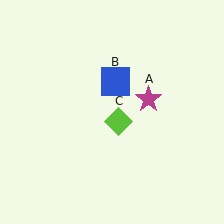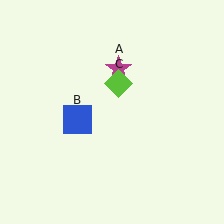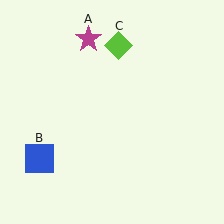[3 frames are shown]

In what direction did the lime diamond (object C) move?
The lime diamond (object C) moved up.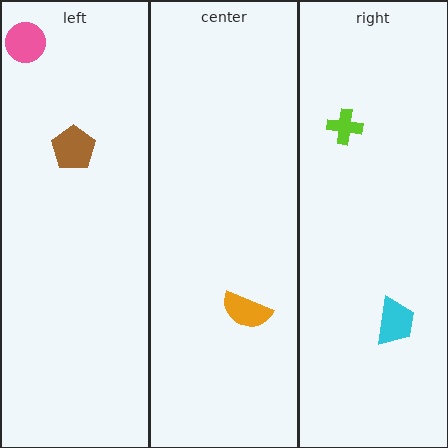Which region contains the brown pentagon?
The left region.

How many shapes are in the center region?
1.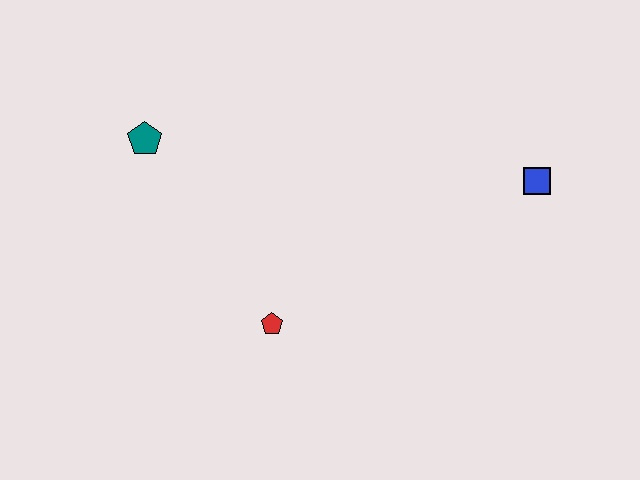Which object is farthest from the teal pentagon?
The blue square is farthest from the teal pentagon.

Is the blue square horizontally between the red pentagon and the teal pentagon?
No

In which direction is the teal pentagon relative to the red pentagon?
The teal pentagon is above the red pentagon.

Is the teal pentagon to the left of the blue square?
Yes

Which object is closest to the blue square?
The red pentagon is closest to the blue square.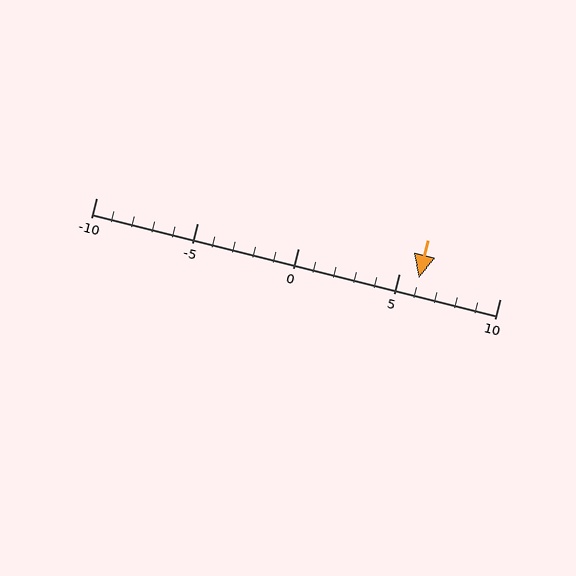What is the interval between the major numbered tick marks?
The major tick marks are spaced 5 units apart.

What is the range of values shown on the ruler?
The ruler shows values from -10 to 10.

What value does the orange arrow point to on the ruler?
The orange arrow points to approximately 6.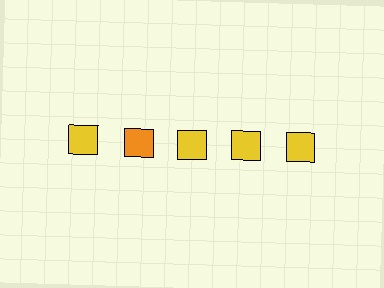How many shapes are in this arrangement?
There are 5 shapes arranged in a grid pattern.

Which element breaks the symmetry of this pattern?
The orange square in the top row, second from left column breaks the symmetry. All other shapes are yellow squares.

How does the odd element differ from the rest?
It has a different color: orange instead of yellow.